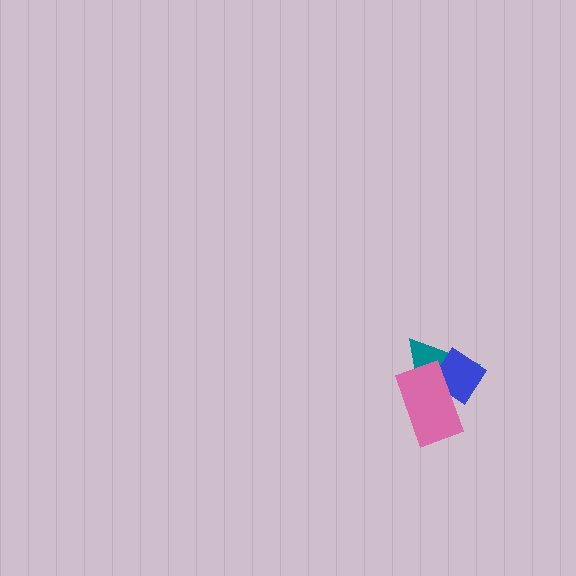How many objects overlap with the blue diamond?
2 objects overlap with the blue diamond.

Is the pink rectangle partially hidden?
No, no other shape covers it.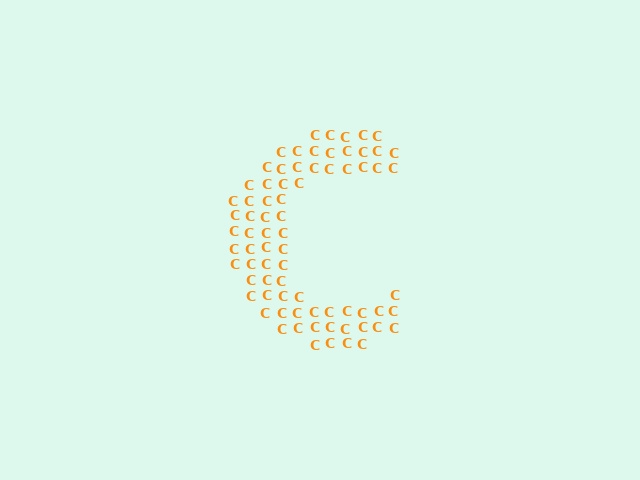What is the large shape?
The large shape is the letter C.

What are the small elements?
The small elements are letter C's.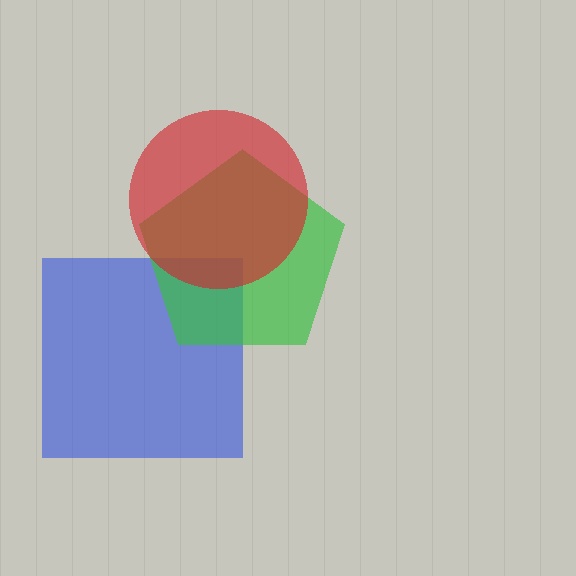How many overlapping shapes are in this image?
There are 3 overlapping shapes in the image.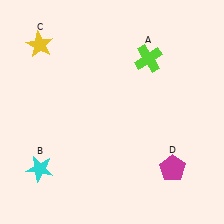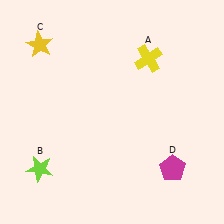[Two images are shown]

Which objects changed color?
A changed from lime to yellow. B changed from cyan to lime.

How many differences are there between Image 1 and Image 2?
There are 2 differences between the two images.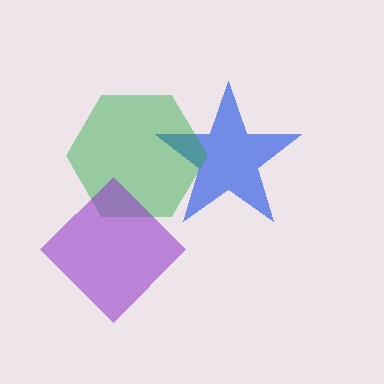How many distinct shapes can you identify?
There are 3 distinct shapes: a blue star, a green hexagon, a purple diamond.